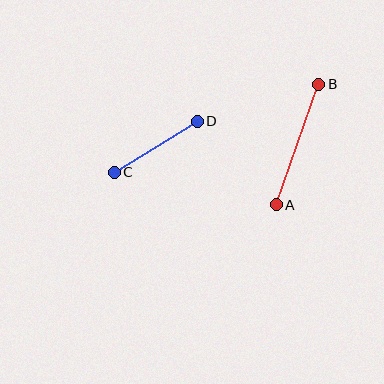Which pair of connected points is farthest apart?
Points A and B are farthest apart.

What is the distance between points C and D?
The distance is approximately 97 pixels.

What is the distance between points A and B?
The distance is approximately 128 pixels.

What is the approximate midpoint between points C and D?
The midpoint is at approximately (156, 147) pixels.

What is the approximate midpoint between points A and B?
The midpoint is at approximately (297, 144) pixels.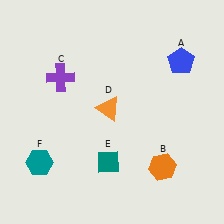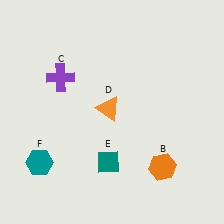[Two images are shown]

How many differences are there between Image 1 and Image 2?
There is 1 difference between the two images.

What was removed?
The blue pentagon (A) was removed in Image 2.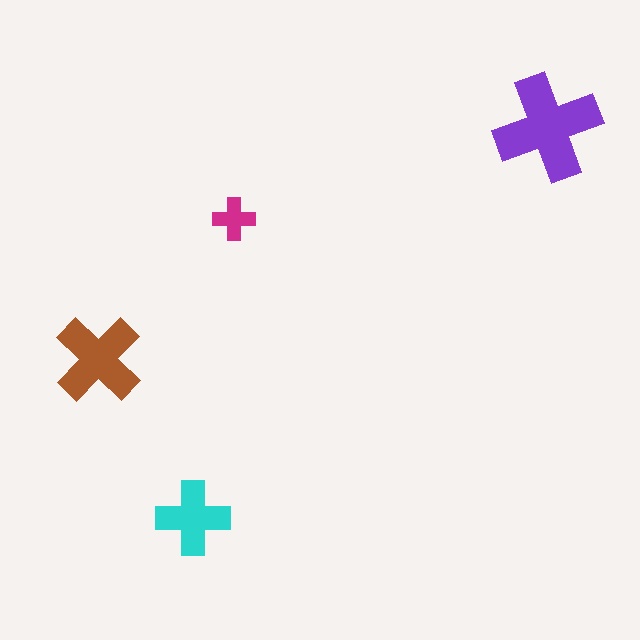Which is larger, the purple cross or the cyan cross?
The purple one.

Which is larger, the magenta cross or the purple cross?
The purple one.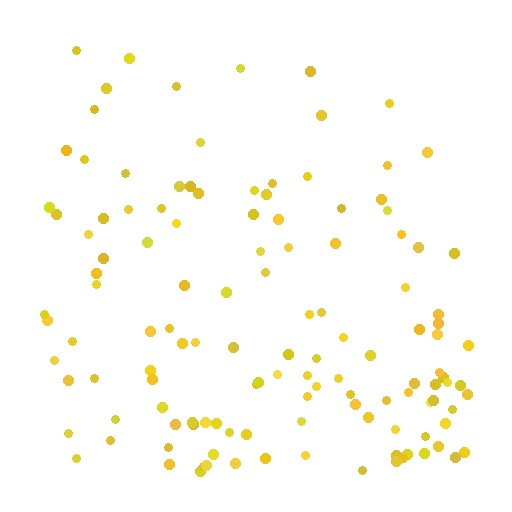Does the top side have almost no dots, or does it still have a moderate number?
Still a moderate number, just noticeably fewer than the bottom.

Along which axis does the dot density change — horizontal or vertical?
Vertical.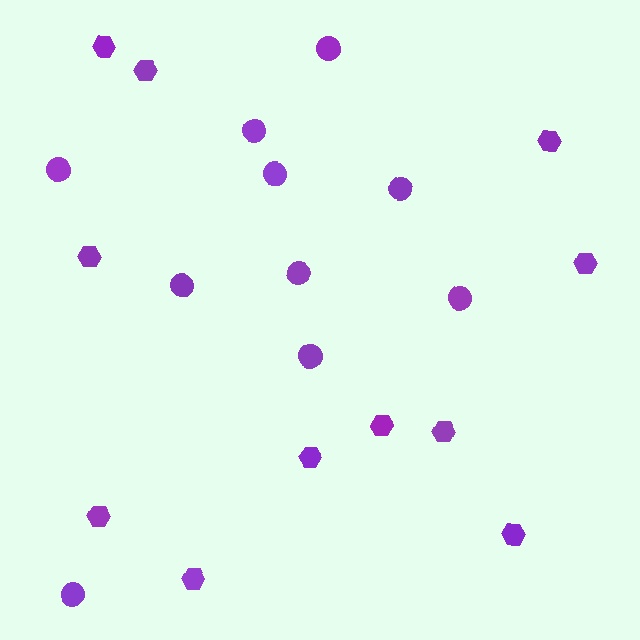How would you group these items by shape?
There are 2 groups: one group of circles (10) and one group of hexagons (11).